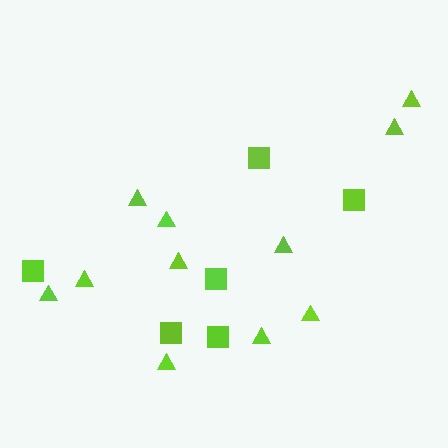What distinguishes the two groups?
There are 2 groups: one group of squares (6) and one group of triangles (11).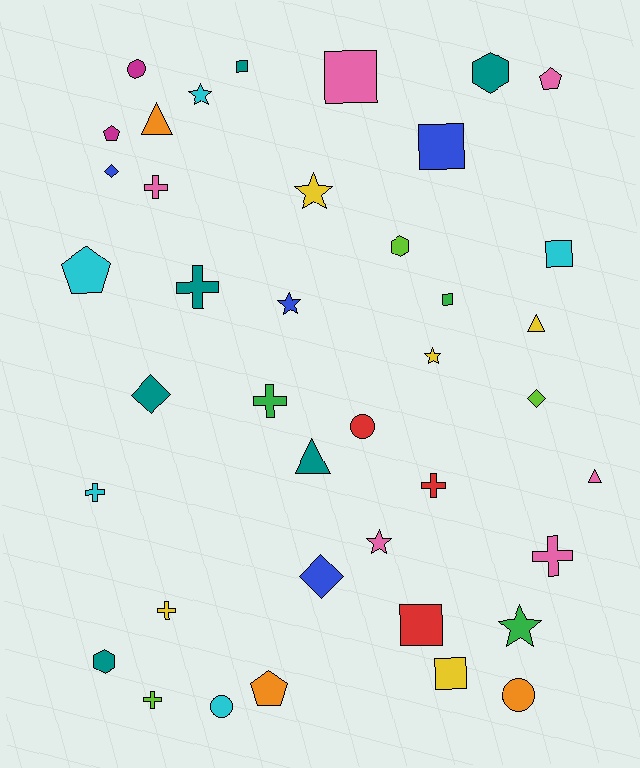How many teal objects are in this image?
There are 6 teal objects.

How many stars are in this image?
There are 6 stars.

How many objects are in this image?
There are 40 objects.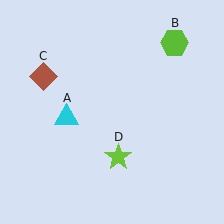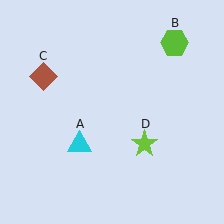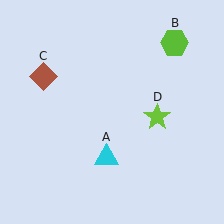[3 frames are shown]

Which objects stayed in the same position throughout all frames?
Lime hexagon (object B) and brown diamond (object C) remained stationary.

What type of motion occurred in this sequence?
The cyan triangle (object A), lime star (object D) rotated counterclockwise around the center of the scene.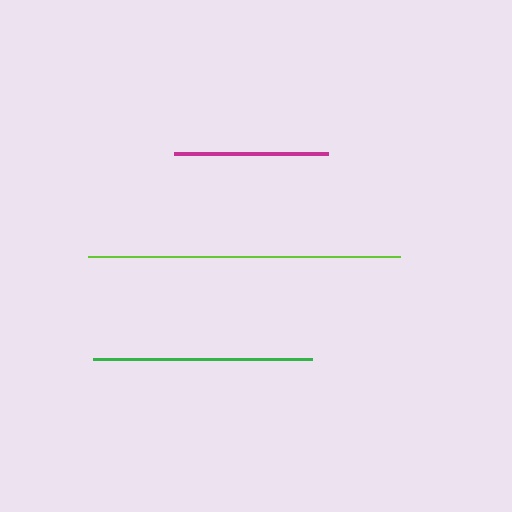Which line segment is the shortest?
The magenta line is the shortest at approximately 154 pixels.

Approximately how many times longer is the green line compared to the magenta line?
The green line is approximately 1.4 times the length of the magenta line.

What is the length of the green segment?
The green segment is approximately 219 pixels long.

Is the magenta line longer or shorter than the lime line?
The lime line is longer than the magenta line.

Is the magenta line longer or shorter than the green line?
The green line is longer than the magenta line.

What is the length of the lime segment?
The lime segment is approximately 312 pixels long.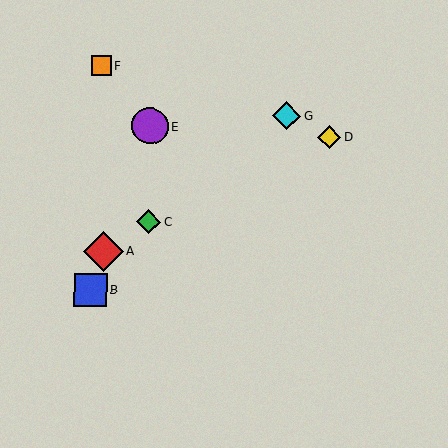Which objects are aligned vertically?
Objects C, E are aligned vertically.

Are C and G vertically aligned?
No, C is at x≈149 and G is at x≈287.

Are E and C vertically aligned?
Yes, both are at x≈150.